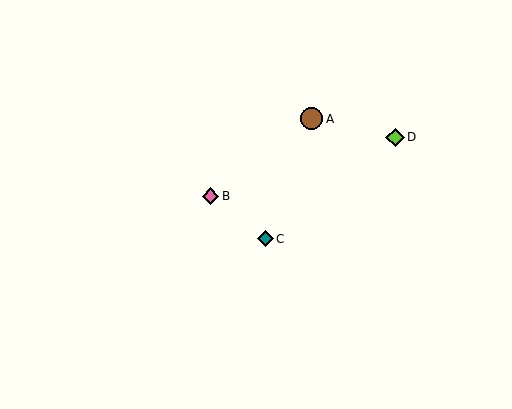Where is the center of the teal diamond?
The center of the teal diamond is at (265, 239).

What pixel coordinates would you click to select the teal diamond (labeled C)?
Click at (265, 239) to select the teal diamond C.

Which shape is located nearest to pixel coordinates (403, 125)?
The lime diamond (labeled D) at (395, 137) is nearest to that location.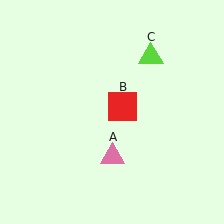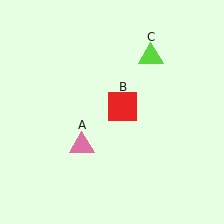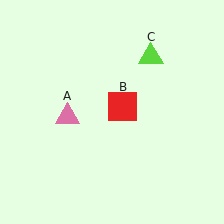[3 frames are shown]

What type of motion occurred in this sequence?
The pink triangle (object A) rotated clockwise around the center of the scene.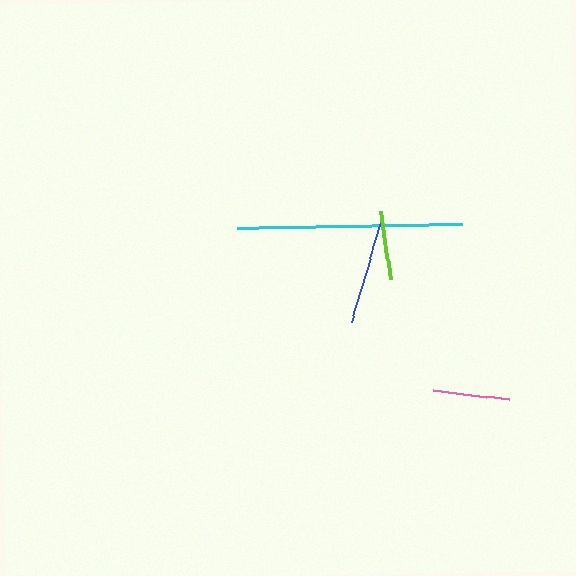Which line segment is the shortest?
The lime line is the shortest at approximately 69 pixels.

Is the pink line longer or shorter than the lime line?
The pink line is longer than the lime line.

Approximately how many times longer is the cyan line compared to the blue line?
The cyan line is approximately 2.2 times the length of the blue line.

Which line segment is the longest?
The cyan line is the longest at approximately 225 pixels.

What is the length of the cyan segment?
The cyan segment is approximately 225 pixels long.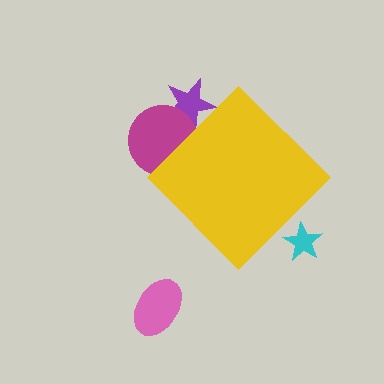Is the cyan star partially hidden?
Yes, the cyan star is partially hidden behind the yellow diamond.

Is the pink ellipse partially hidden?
No, the pink ellipse is fully visible.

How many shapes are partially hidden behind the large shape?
3 shapes are partially hidden.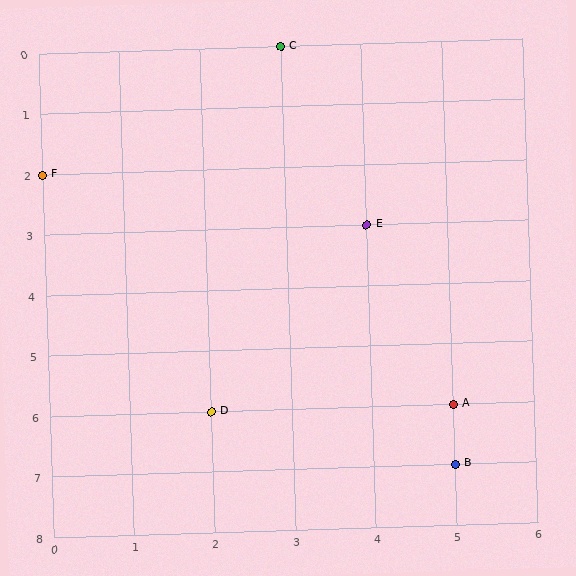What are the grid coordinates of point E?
Point E is at grid coordinates (4, 3).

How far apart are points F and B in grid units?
Points F and B are 5 columns and 5 rows apart (about 7.1 grid units diagonally).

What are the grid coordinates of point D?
Point D is at grid coordinates (2, 6).